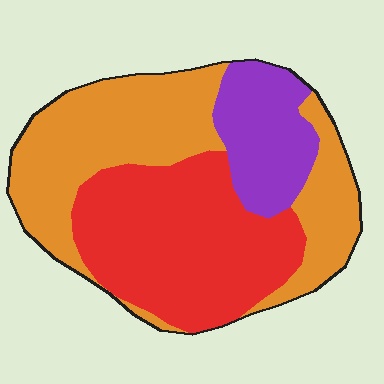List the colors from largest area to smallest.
From largest to smallest: orange, red, purple.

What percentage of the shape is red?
Red covers 40% of the shape.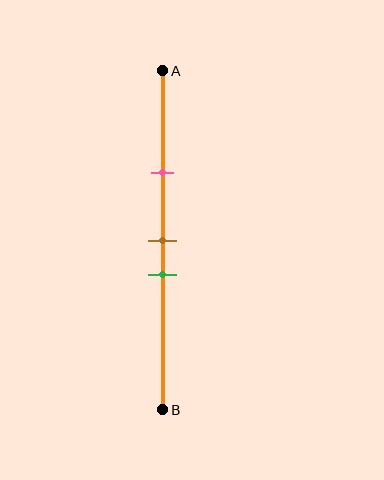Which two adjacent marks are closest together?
The brown and green marks are the closest adjacent pair.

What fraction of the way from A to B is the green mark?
The green mark is approximately 60% (0.6) of the way from A to B.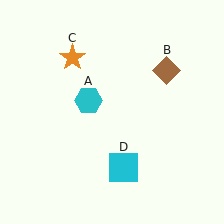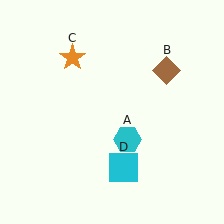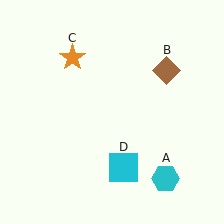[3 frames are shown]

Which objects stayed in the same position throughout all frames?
Brown diamond (object B) and orange star (object C) and cyan square (object D) remained stationary.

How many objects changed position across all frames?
1 object changed position: cyan hexagon (object A).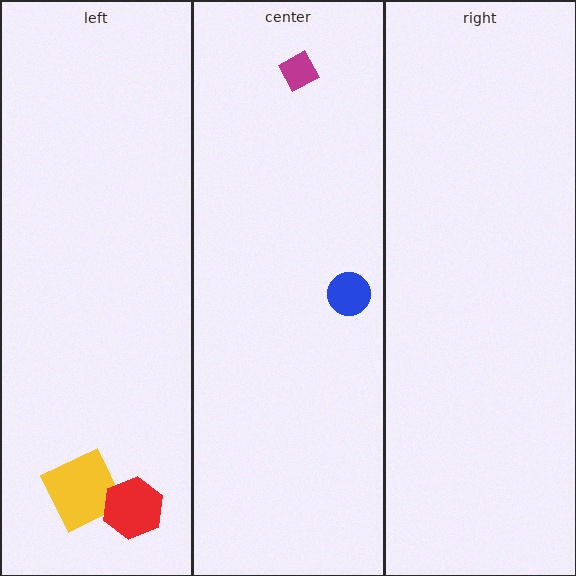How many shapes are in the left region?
2.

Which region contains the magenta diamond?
The center region.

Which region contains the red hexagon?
The left region.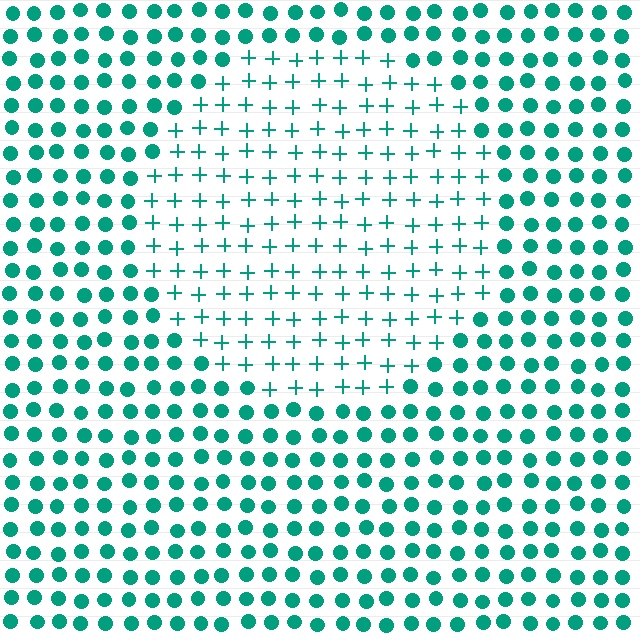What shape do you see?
I see a circle.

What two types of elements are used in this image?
The image uses plus signs inside the circle region and circles outside it.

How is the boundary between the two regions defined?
The boundary is defined by a change in element shape: plus signs inside vs. circles outside. All elements share the same color and spacing.